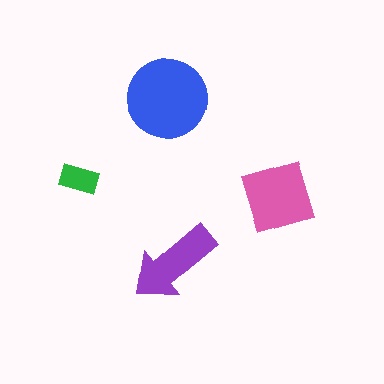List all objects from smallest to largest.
The green rectangle, the purple arrow, the pink diamond, the blue circle.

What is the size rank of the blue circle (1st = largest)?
1st.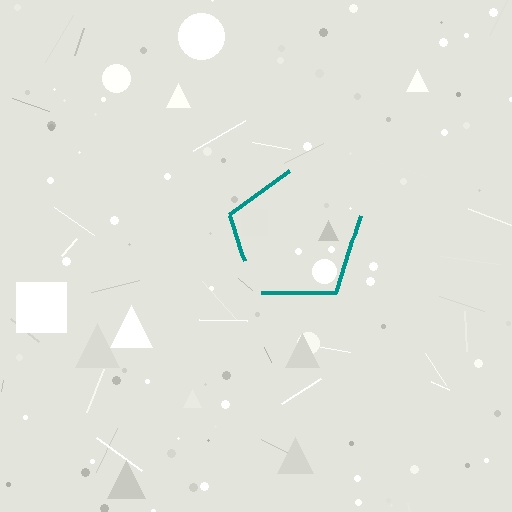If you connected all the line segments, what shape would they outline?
They would outline a pentagon.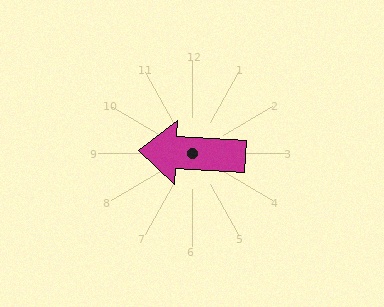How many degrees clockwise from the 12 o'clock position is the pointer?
Approximately 273 degrees.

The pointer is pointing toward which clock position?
Roughly 9 o'clock.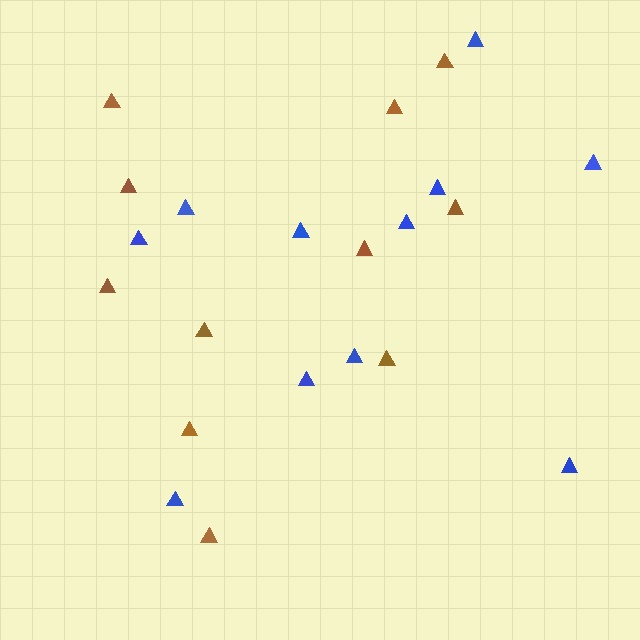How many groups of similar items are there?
There are 2 groups: one group of brown triangles (11) and one group of blue triangles (11).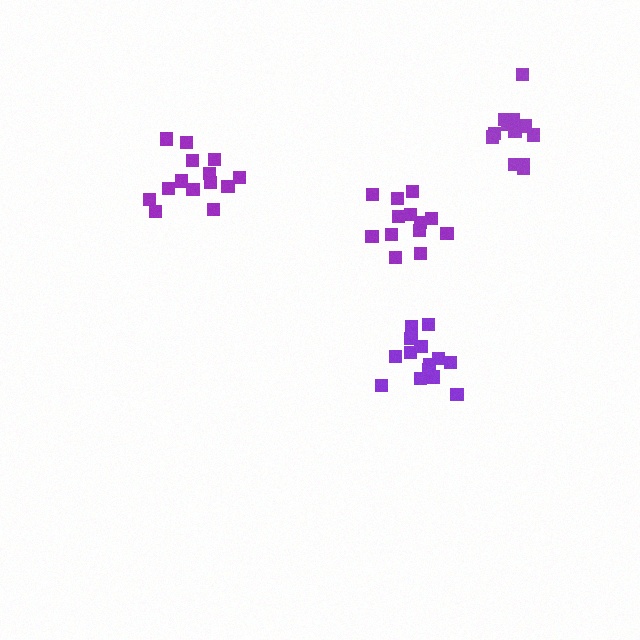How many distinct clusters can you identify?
There are 4 distinct clusters.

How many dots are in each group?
Group 1: 13 dots, Group 2: 13 dots, Group 3: 14 dots, Group 4: 14 dots (54 total).